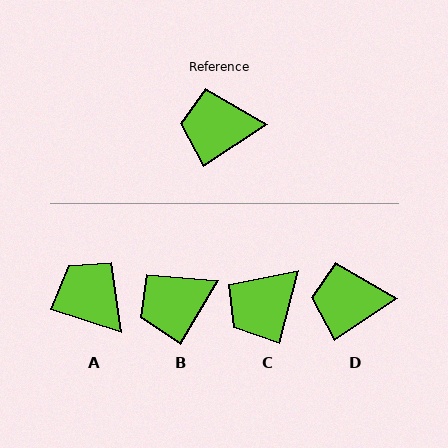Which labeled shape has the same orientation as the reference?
D.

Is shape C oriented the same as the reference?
No, it is off by about 42 degrees.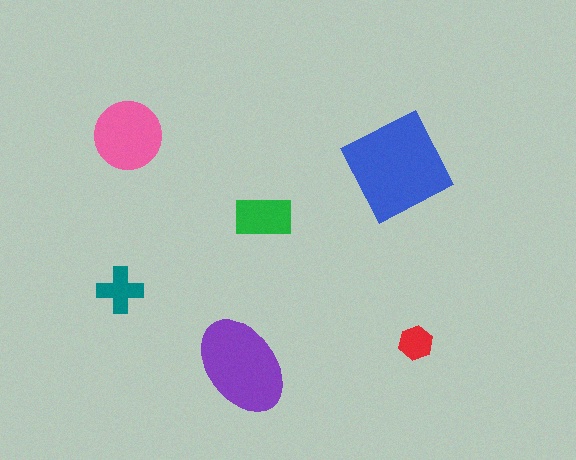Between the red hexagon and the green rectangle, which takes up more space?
The green rectangle.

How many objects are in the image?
There are 6 objects in the image.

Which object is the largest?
The blue square.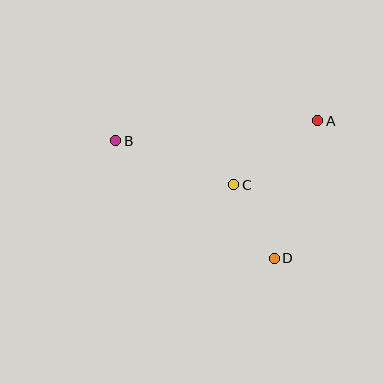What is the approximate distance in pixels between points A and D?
The distance between A and D is approximately 144 pixels.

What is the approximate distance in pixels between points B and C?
The distance between B and C is approximately 126 pixels.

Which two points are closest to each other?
Points C and D are closest to each other.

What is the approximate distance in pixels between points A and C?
The distance between A and C is approximately 105 pixels.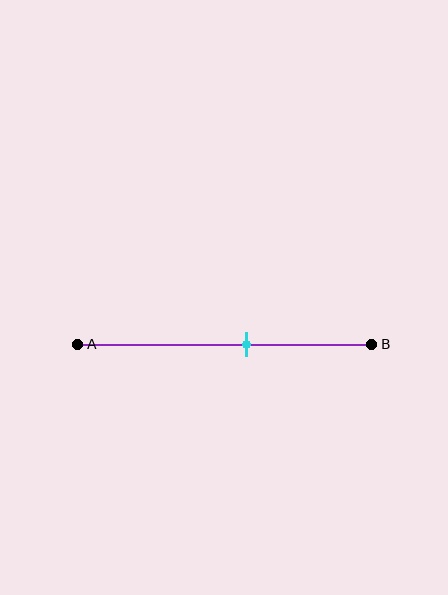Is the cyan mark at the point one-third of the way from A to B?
No, the mark is at about 55% from A, not at the 33% one-third point.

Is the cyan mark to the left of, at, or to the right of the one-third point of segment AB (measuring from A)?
The cyan mark is to the right of the one-third point of segment AB.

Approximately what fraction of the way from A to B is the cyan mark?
The cyan mark is approximately 55% of the way from A to B.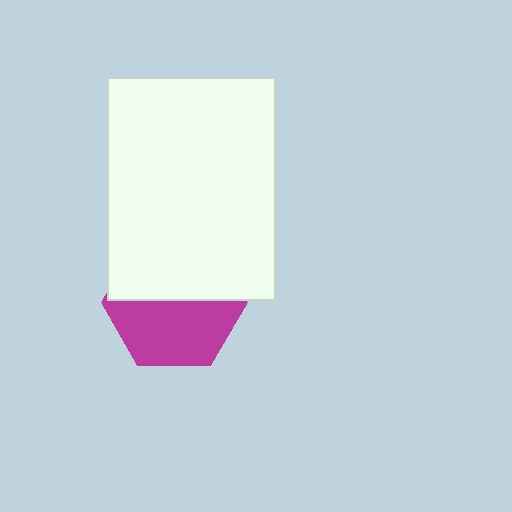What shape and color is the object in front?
The object in front is a white rectangle.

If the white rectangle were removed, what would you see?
You would see the complete magenta hexagon.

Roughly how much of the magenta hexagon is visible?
About half of it is visible (roughly 51%).